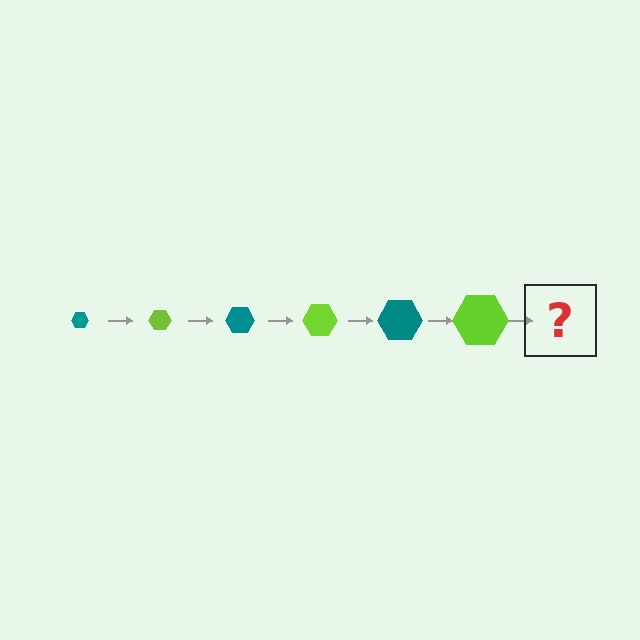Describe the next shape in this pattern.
It should be a teal hexagon, larger than the previous one.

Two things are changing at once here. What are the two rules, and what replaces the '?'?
The two rules are that the hexagon grows larger each step and the color cycles through teal and lime. The '?' should be a teal hexagon, larger than the previous one.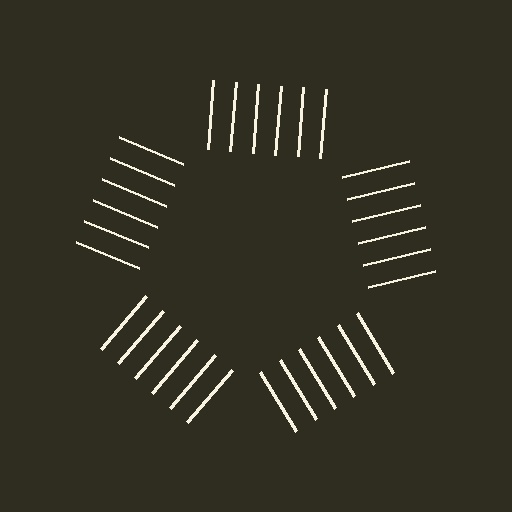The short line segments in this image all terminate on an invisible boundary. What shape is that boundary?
An illusory pentagon — the line segments terminate on its edges but no continuous stroke is drawn.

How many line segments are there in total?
30 — 6 along each of the 5 edges.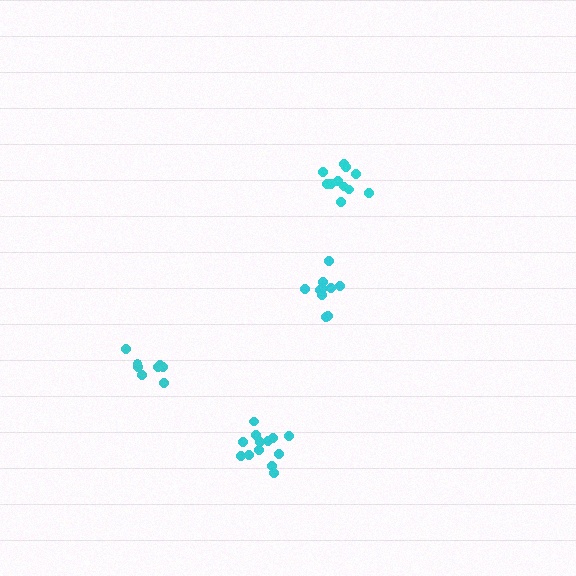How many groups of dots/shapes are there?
There are 4 groups.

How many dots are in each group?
Group 1: 11 dots, Group 2: 13 dots, Group 3: 10 dots, Group 4: 8 dots (42 total).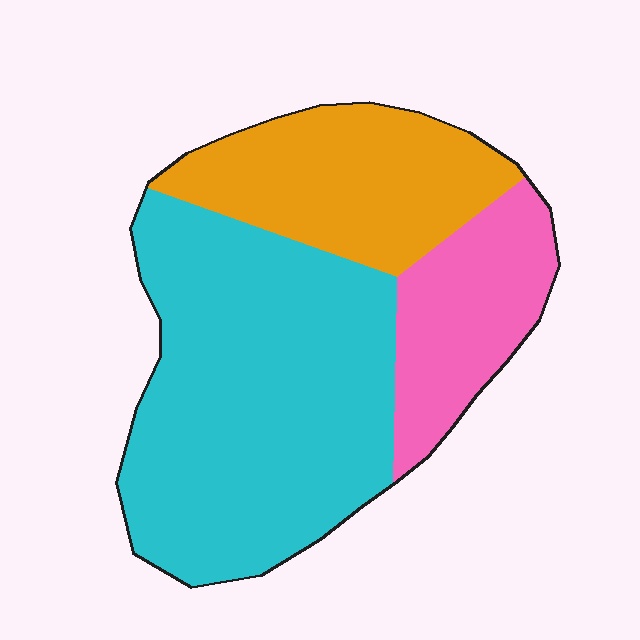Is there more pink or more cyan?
Cyan.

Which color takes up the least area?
Pink, at roughly 20%.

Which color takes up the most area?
Cyan, at roughly 55%.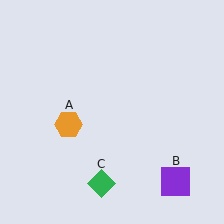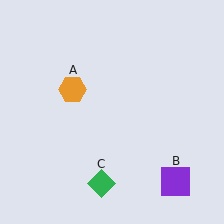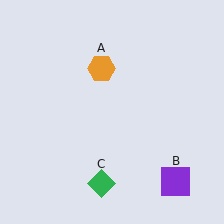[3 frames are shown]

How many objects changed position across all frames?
1 object changed position: orange hexagon (object A).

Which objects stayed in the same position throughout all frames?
Purple square (object B) and green diamond (object C) remained stationary.